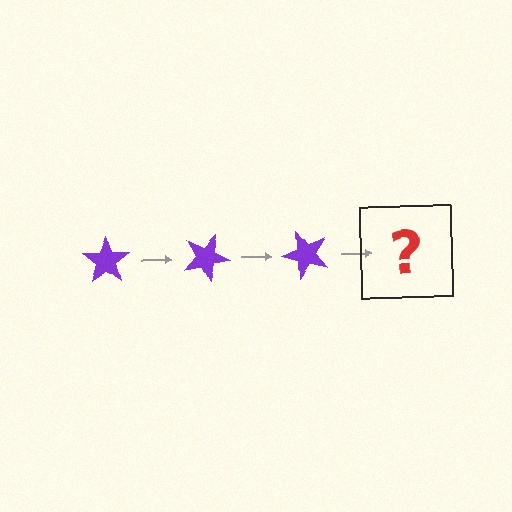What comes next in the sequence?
The next element should be a purple star rotated 75 degrees.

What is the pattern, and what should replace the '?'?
The pattern is that the star rotates 25 degrees each step. The '?' should be a purple star rotated 75 degrees.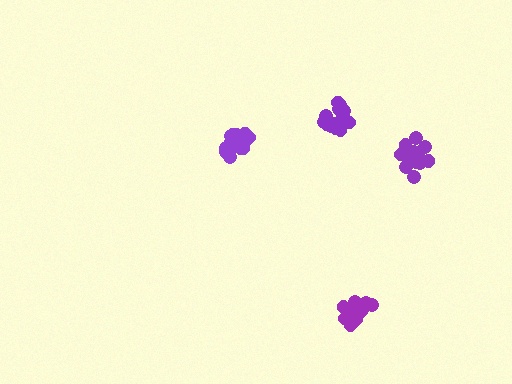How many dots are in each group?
Group 1: 20 dots, Group 2: 15 dots, Group 3: 19 dots, Group 4: 17 dots (71 total).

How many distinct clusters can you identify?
There are 4 distinct clusters.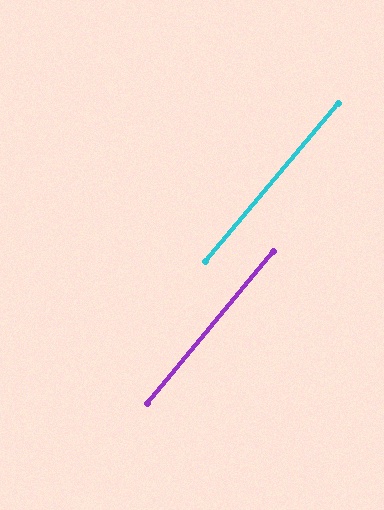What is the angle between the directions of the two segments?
Approximately 0 degrees.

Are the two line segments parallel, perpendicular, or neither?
Parallel — their directions differ by only 0.4°.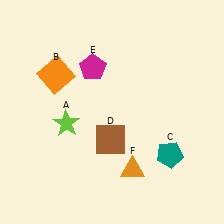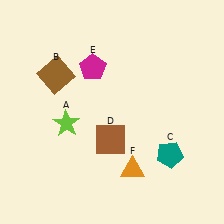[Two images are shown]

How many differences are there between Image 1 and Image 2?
There is 1 difference between the two images.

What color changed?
The square (B) changed from orange in Image 1 to brown in Image 2.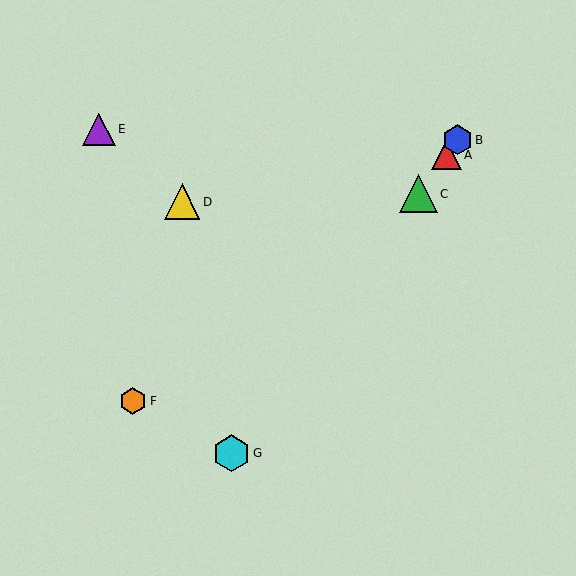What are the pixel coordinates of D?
Object D is at (182, 202).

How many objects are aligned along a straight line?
4 objects (A, B, C, G) are aligned along a straight line.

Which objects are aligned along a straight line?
Objects A, B, C, G are aligned along a straight line.